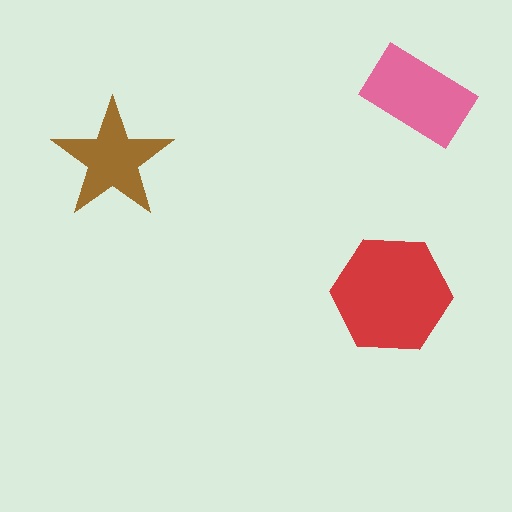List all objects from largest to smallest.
The red hexagon, the pink rectangle, the brown star.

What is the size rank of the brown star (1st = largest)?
3rd.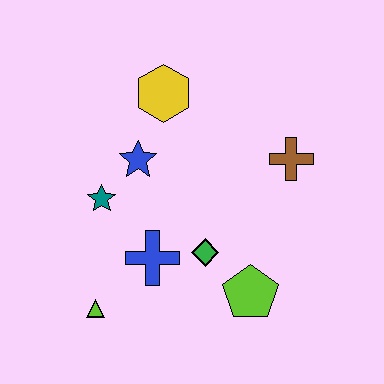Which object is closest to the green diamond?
The blue cross is closest to the green diamond.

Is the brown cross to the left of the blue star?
No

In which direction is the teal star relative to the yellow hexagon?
The teal star is below the yellow hexagon.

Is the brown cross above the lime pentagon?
Yes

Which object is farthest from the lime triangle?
The brown cross is farthest from the lime triangle.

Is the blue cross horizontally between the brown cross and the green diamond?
No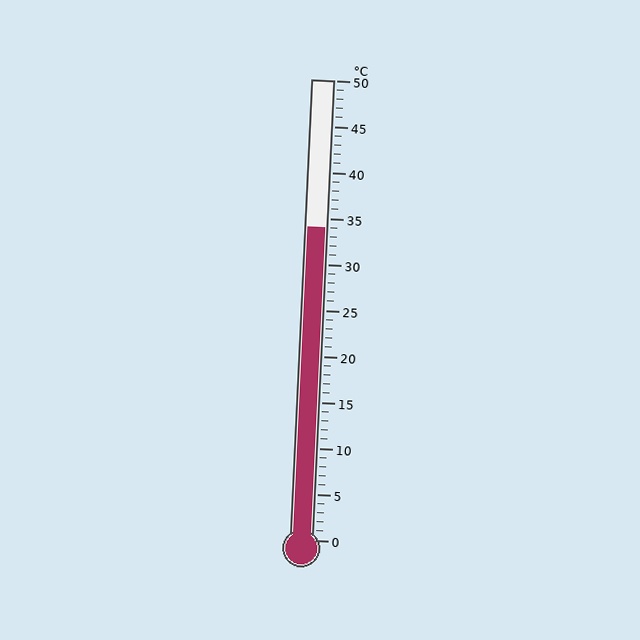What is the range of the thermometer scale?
The thermometer scale ranges from 0°C to 50°C.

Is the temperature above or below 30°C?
The temperature is above 30°C.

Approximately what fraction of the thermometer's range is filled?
The thermometer is filled to approximately 70% of its range.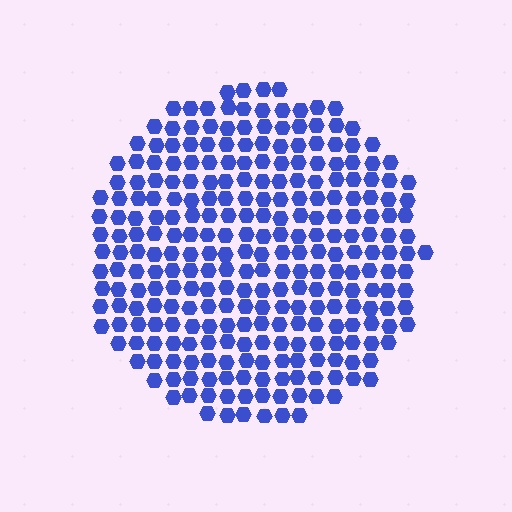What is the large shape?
The large shape is a circle.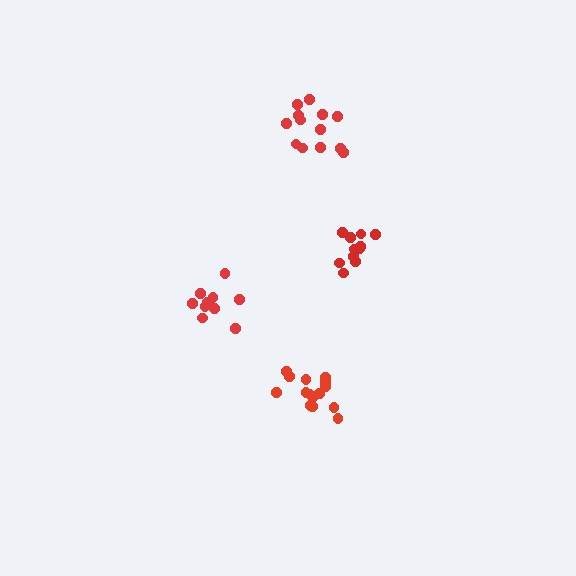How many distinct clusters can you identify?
There are 4 distinct clusters.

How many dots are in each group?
Group 1: 11 dots, Group 2: 10 dots, Group 3: 13 dots, Group 4: 15 dots (49 total).